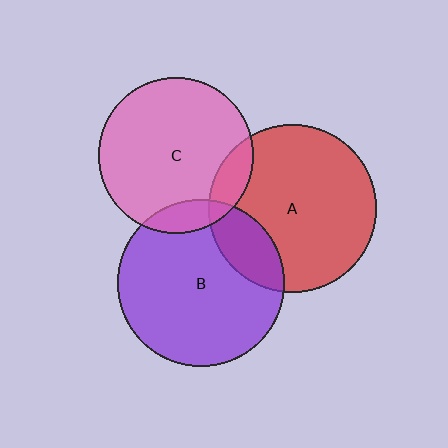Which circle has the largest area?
Circle A (red).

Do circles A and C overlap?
Yes.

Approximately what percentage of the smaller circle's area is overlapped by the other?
Approximately 10%.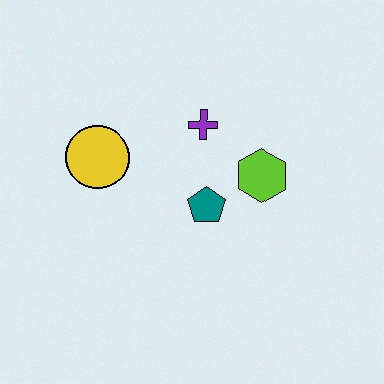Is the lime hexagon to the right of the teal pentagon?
Yes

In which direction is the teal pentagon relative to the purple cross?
The teal pentagon is below the purple cross.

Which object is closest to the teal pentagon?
The lime hexagon is closest to the teal pentagon.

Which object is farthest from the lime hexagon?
The yellow circle is farthest from the lime hexagon.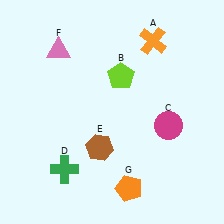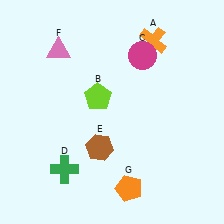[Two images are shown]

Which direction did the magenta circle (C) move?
The magenta circle (C) moved up.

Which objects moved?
The objects that moved are: the lime pentagon (B), the magenta circle (C).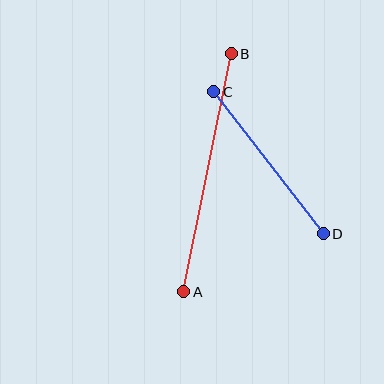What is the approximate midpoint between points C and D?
The midpoint is at approximately (269, 163) pixels.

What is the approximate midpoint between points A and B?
The midpoint is at approximately (207, 173) pixels.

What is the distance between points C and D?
The distance is approximately 179 pixels.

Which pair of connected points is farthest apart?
Points A and B are farthest apart.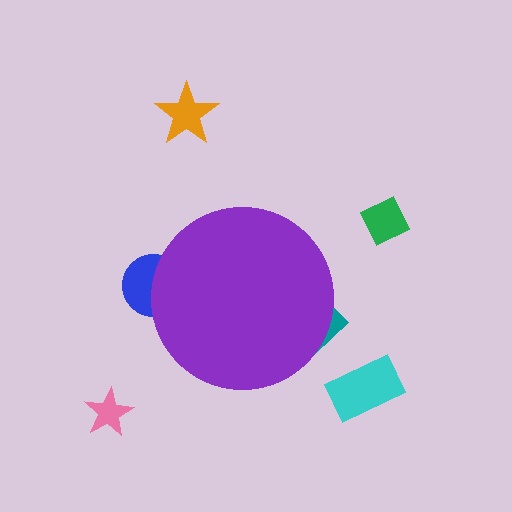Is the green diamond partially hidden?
No, the green diamond is fully visible.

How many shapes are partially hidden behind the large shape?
2 shapes are partially hidden.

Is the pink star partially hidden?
No, the pink star is fully visible.